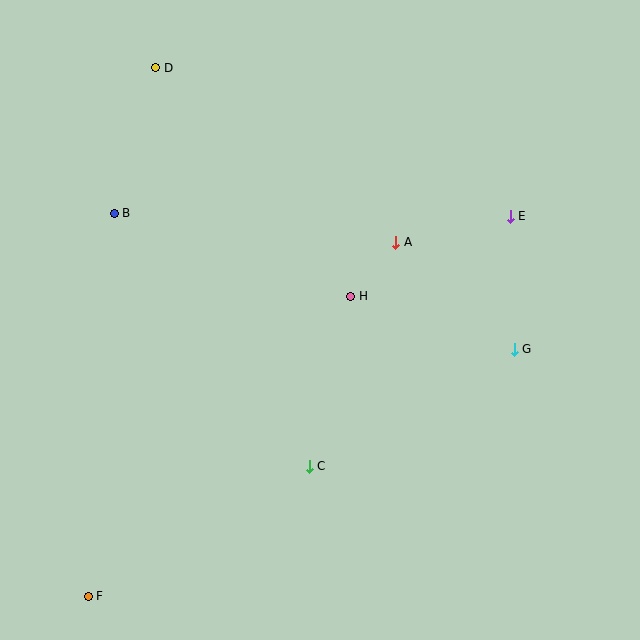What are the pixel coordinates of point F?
Point F is at (88, 596).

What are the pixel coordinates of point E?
Point E is at (510, 216).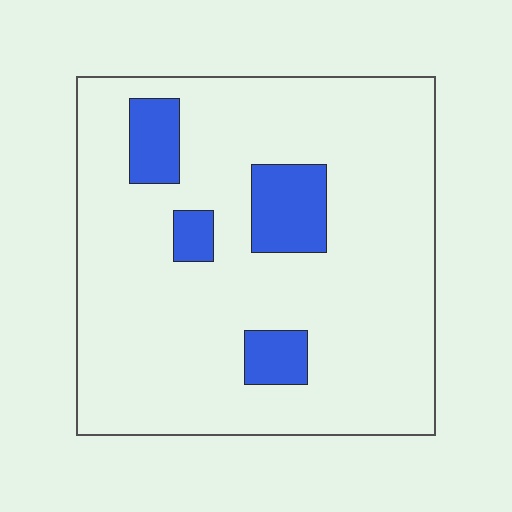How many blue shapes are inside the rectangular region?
4.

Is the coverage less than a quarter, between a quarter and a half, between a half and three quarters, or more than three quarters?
Less than a quarter.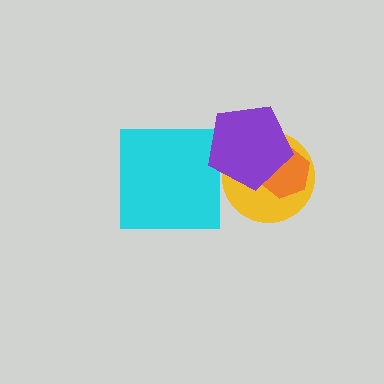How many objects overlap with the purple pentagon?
2 objects overlap with the purple pentagon.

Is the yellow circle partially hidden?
Yes, it is partially covered by another shape.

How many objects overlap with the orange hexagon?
2 objects overlap with the orange hexagon.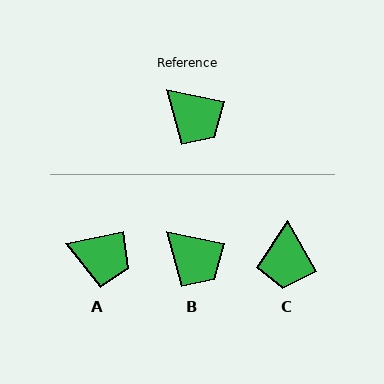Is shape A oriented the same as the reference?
No, it is off by about 23 degrees.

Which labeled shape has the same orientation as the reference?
B.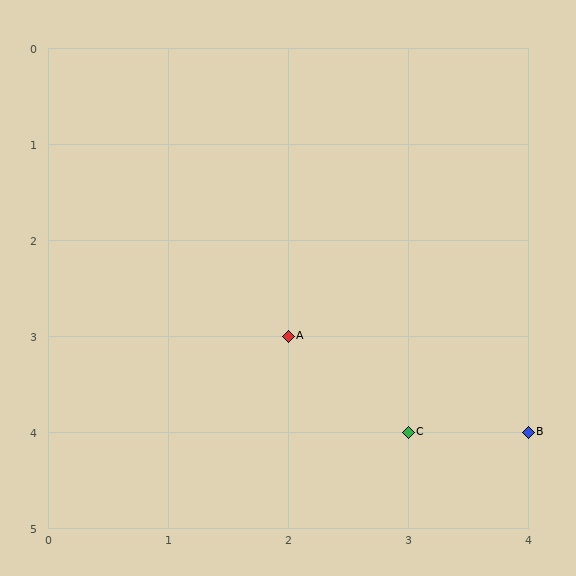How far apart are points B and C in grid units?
Points B and C are 1 column apart.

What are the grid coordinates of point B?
Point B is at grid coordinates (4, 4).